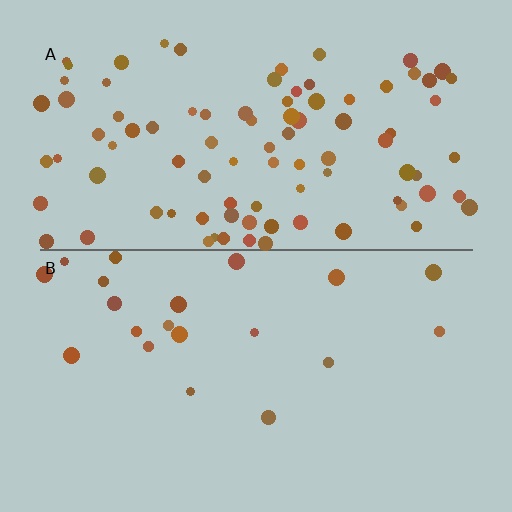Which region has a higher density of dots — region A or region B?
A (the top).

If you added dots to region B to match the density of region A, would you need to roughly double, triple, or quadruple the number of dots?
Approximately quadruple.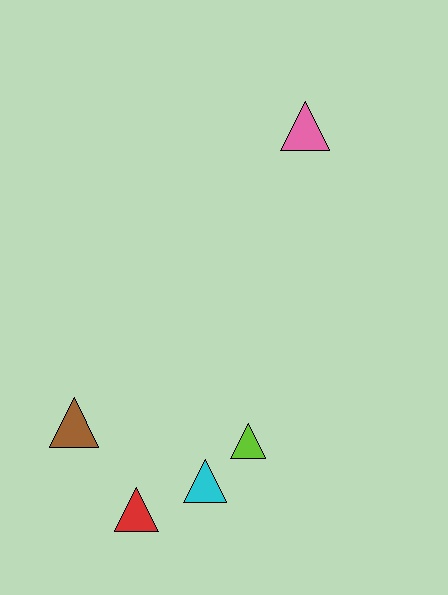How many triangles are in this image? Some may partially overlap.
There are 5 triangles.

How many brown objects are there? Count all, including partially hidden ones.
There is 1 brown object.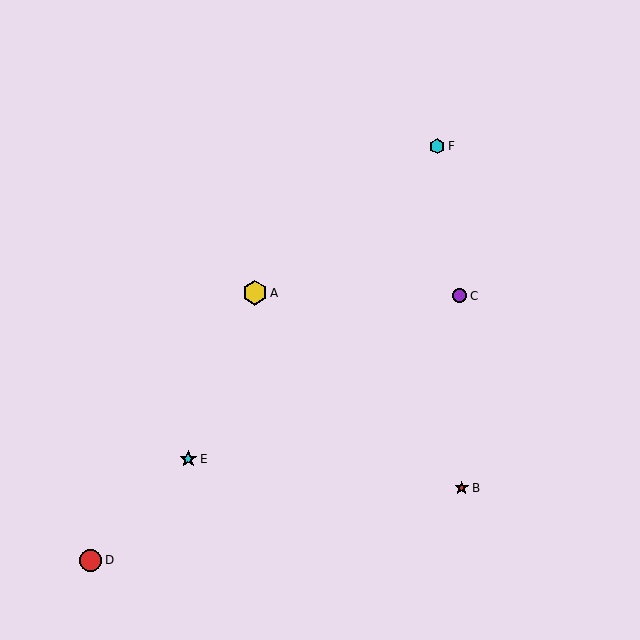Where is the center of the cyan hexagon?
The center of the cyan hexagon is at (437, 146).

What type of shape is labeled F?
Shape F is a cyan hexagon.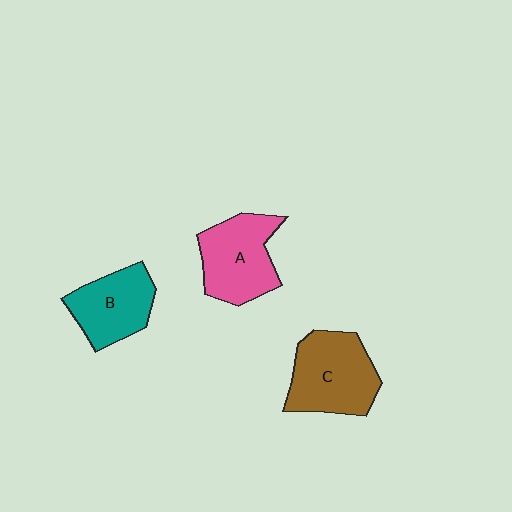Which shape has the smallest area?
Shape B (teal).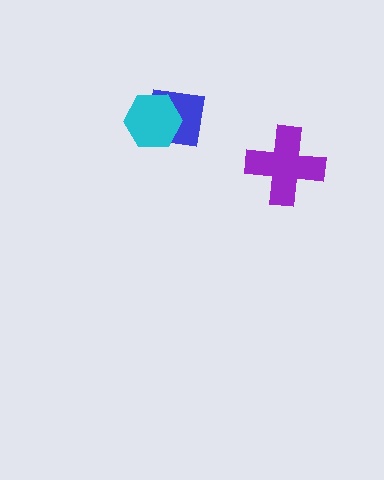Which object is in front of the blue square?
The cyan hexagon is in front of the blue square.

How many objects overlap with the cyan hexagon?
1 object overlaps with the cyan hexagon.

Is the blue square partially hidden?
Yes, it is partially covered by another shape.